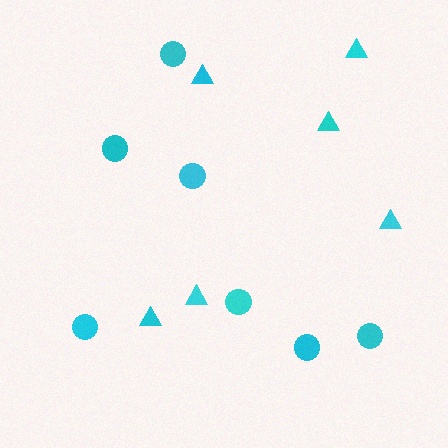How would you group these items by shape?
There are 2 groups: one group of circles (7) and one group of triangles (6).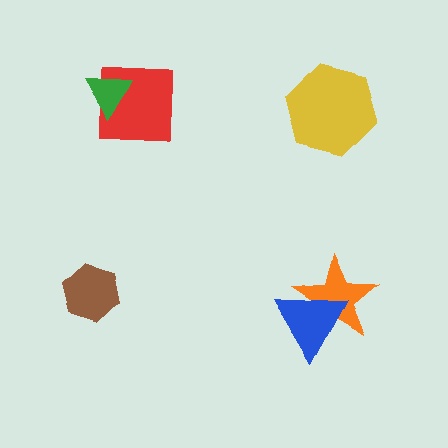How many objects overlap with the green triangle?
1 object overlaps with the green triangle.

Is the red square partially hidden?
Yes, it is partially covered by another shape.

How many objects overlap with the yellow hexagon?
0 objects overlap with the yellow hexagon.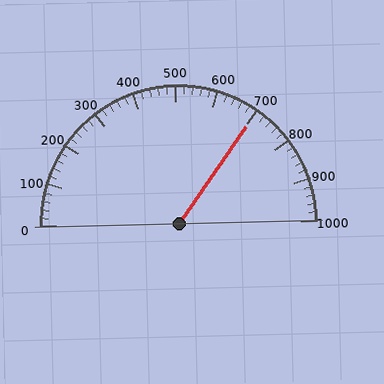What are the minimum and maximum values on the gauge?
The gauge ranges from 0 to 1000.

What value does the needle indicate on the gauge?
The needle indicates approximately 700.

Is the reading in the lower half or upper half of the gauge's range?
The reading is in the upper half of the range (0 to 1000).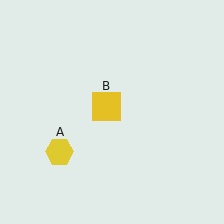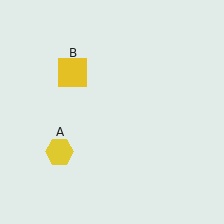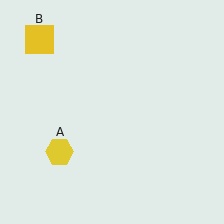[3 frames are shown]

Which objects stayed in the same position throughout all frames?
Yellow hexagon (object A) remained stationary.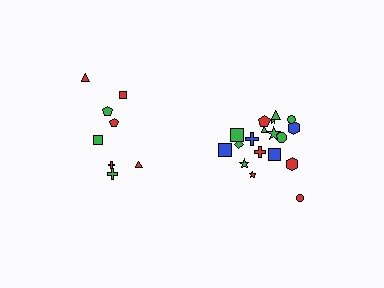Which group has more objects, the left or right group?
The right group.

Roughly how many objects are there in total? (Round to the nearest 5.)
Roughly 25 objects in total.